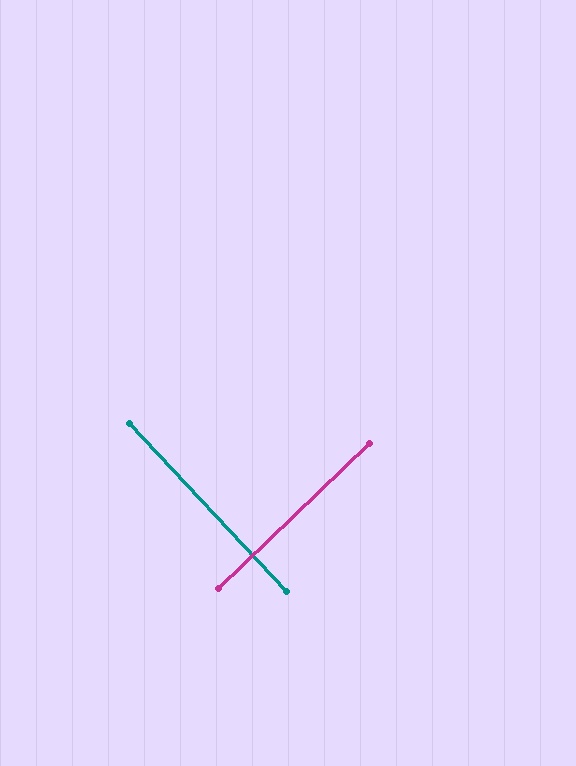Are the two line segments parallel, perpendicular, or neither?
Perpendicular — they meet at approximately 89°.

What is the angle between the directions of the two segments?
Approximately 89 degrees.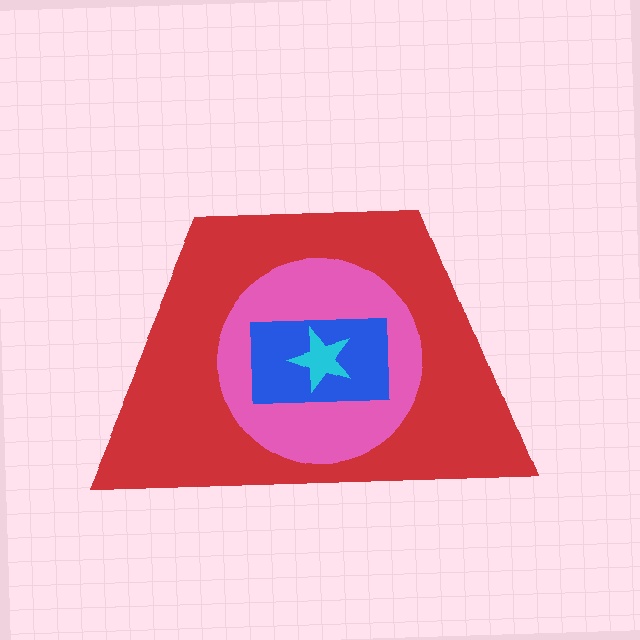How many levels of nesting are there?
4.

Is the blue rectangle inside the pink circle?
Yes.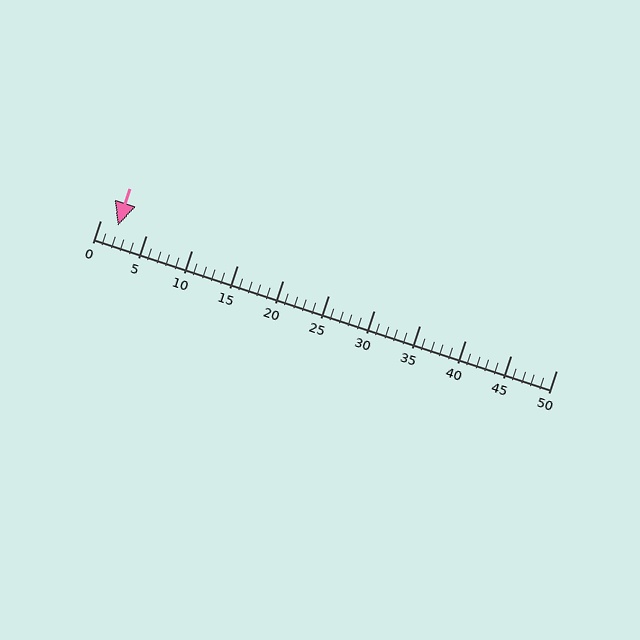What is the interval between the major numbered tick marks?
The major tick marks are spaced 5 units apart.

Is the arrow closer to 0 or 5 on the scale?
The arrow is closer to 0.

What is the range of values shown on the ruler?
The ruler shows values from 0 to 50.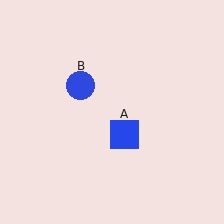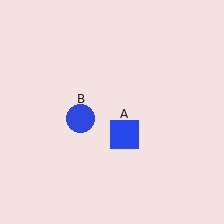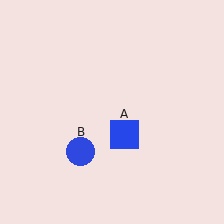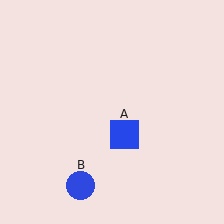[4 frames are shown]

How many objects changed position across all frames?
1 object changed position: blue circle (object B).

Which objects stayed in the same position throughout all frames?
Blue square (object A) remained stationary.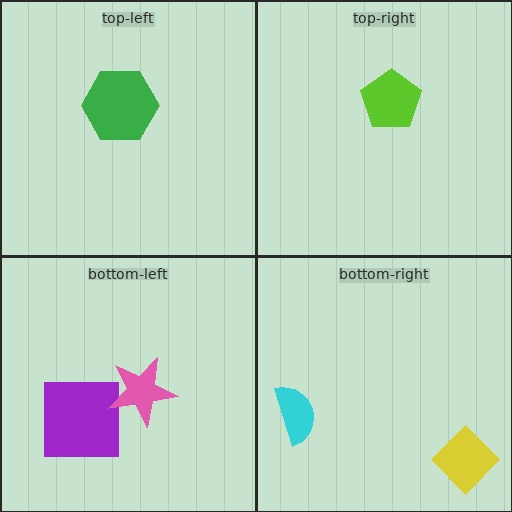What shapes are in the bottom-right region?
The cyan semicircle, the yellow diamond.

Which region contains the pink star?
The bottom-left region.